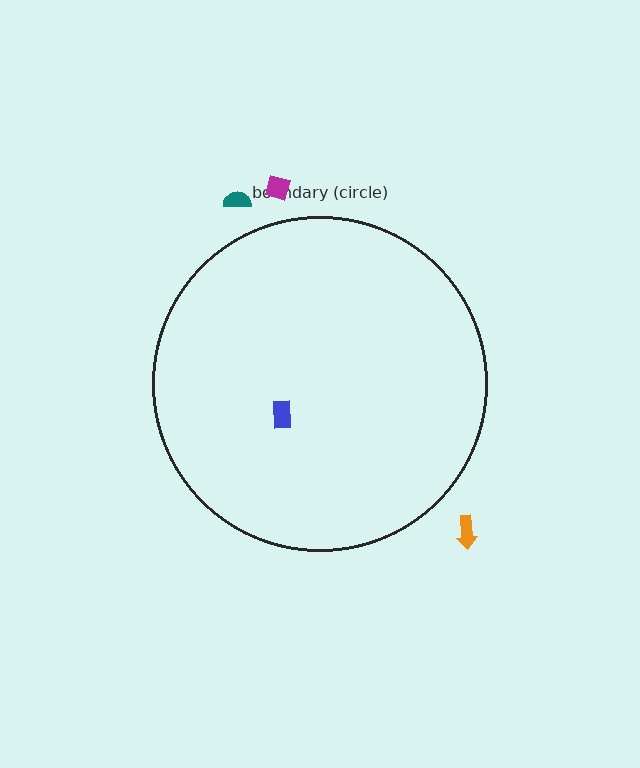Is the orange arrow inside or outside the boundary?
Outside.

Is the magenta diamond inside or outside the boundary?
Outside.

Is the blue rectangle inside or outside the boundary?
Inside.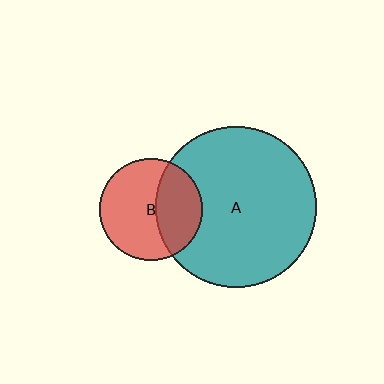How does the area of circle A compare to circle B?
Approximately 2.5 times.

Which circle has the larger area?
Circle A (teal).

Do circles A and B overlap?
Yes.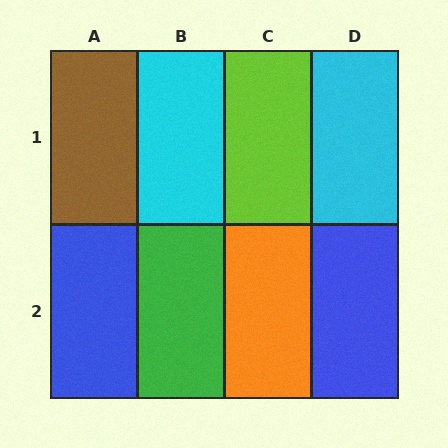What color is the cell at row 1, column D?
Cyan.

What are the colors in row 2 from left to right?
Blue, green, orange, blue.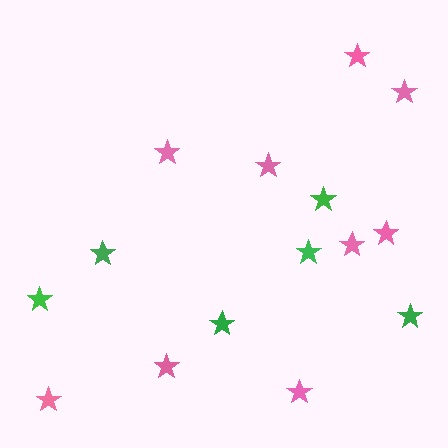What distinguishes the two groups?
There are 2 groups: one group of green stars (6) and one group of pink stars (9).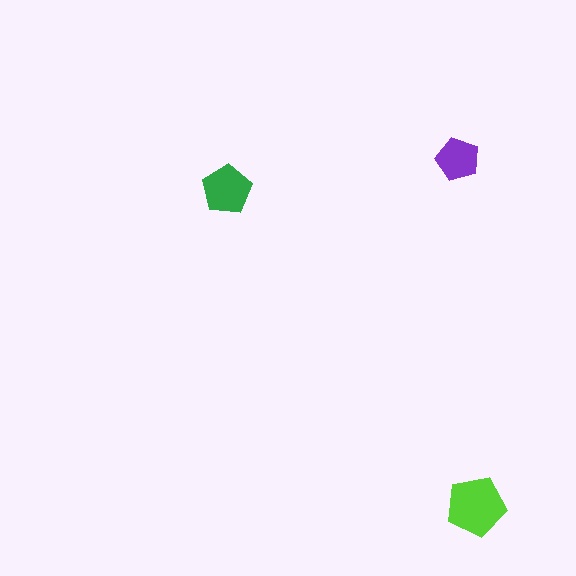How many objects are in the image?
There are 3 objects in the image.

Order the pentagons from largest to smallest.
the lime one, the green one, the purple one.